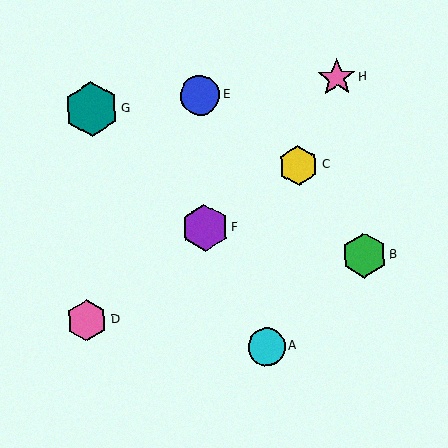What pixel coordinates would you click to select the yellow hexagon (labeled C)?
Click at (298, 165) to select the yellow hexagon C.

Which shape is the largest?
The teal hexagon (labeled G) is the largest.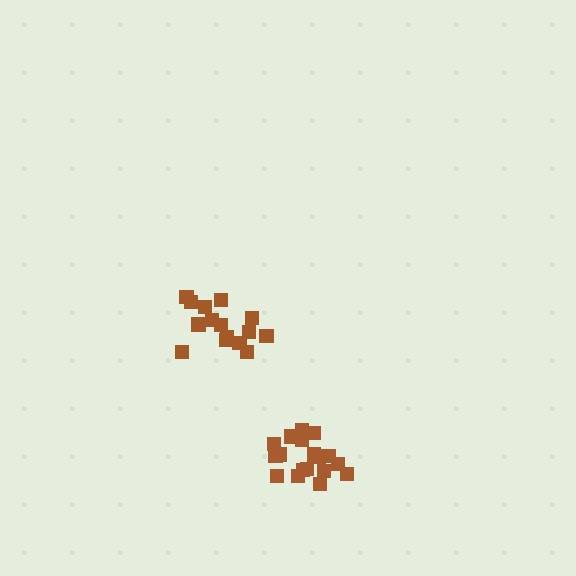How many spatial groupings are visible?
There are 2 spatial groupings.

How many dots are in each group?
Group 1: 18 dots, Group 2: 15 dots (33 total).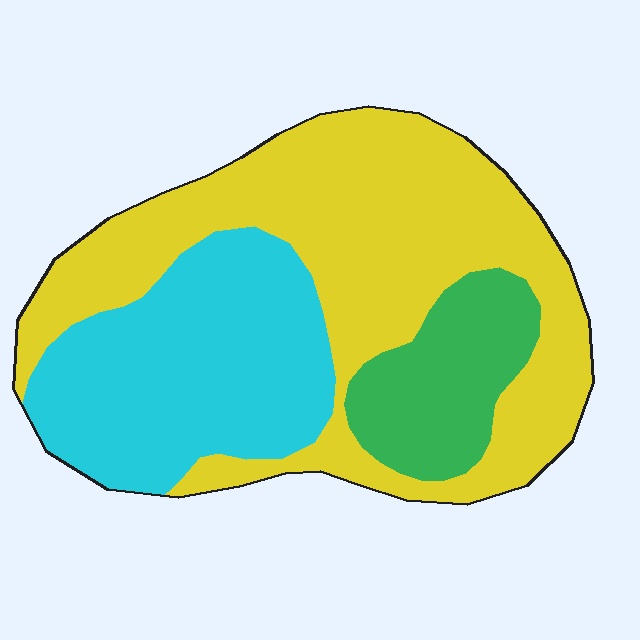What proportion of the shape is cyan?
Cyan covers 32% of the shape.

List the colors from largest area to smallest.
From largest to smallest: yellow, cyan, green.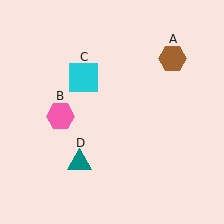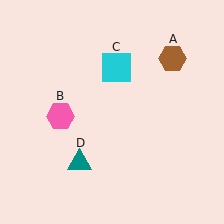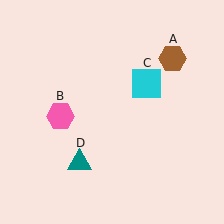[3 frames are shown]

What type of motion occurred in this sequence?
The cyan square (object C) rotated clockwise around the center of the scene.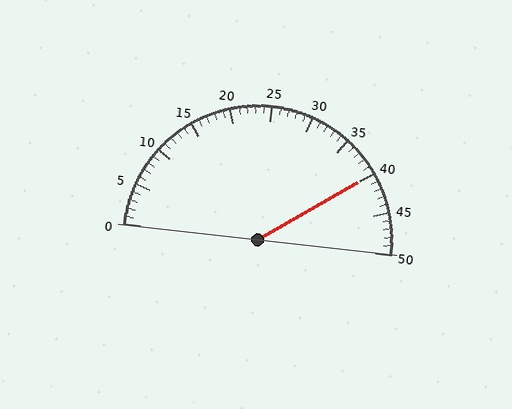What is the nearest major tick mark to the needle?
The nearest major tick mark is 40.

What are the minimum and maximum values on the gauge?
The gauge ranges from 0 to 50.